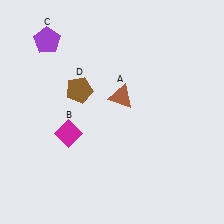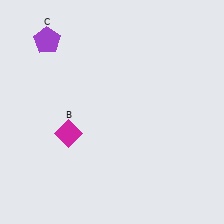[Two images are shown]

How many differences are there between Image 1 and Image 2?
There are 2 differences between the two images.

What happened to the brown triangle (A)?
The brown triangle (A) was removed in Image 2. It was in the top-right area of Image 1.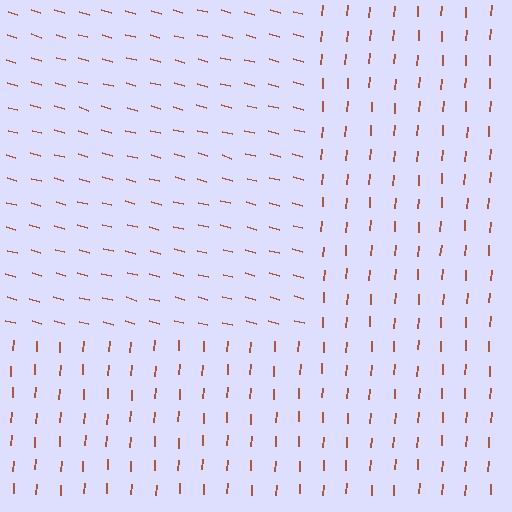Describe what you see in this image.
The image is filled with small brown line segments. A rectangle region in the image has lines oriented differently from the surrounding lines, creating a visible texture boundary.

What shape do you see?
I see a rectangle.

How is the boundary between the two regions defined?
The boundary is defined purely by a change in line orientation (approximately 78 degrees difference). All lines are the same color and thickness.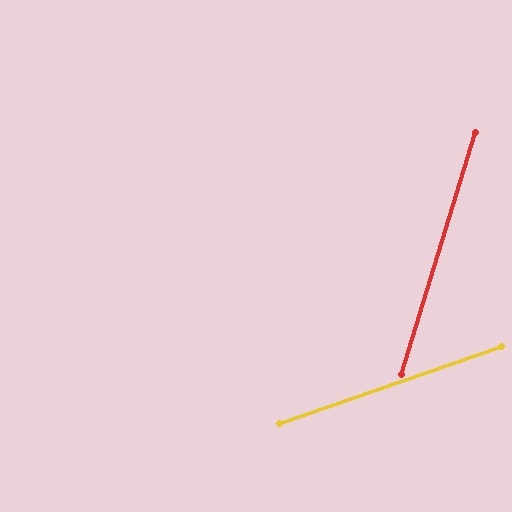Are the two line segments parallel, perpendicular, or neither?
Neither parallel nor perpendicular — they differ by about 54°.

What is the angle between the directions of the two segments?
Approximately 54 degrees.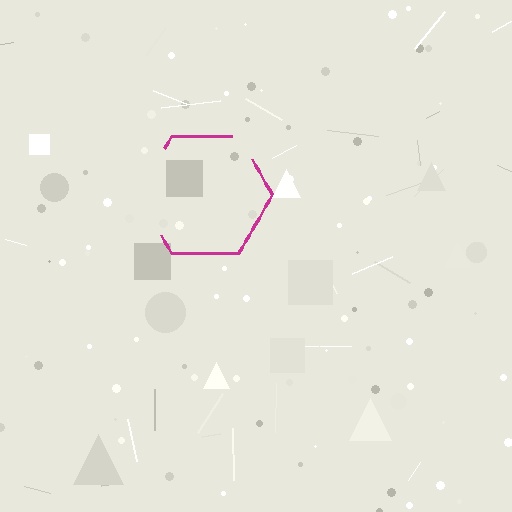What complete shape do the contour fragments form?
The contour fragments form a hexagon.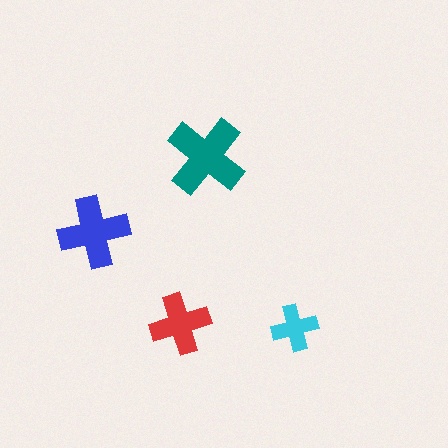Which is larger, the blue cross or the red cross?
The blue one.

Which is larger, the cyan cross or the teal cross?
The teal one.